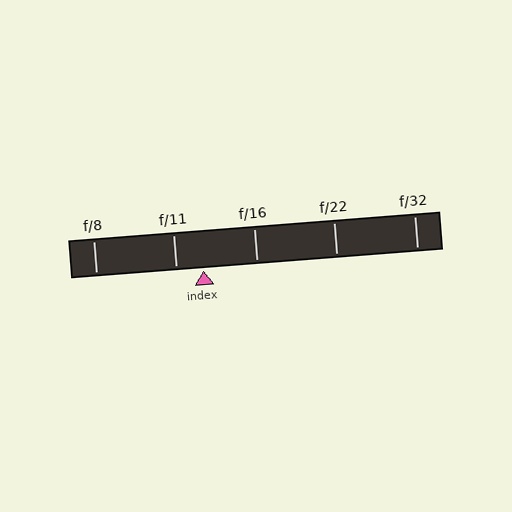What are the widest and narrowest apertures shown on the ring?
The widest aperture shown is f/8 and the narrowest is f/32.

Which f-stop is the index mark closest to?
The index mark is closest to f/11.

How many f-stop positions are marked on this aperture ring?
There are 5 f-stop positions marked.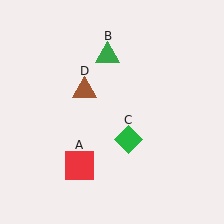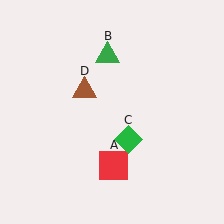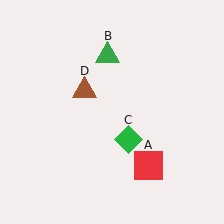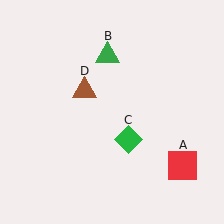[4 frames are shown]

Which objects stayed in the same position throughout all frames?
Green triangle (object B) and green diamond (object C) and brown triangle (object D) remained stationary.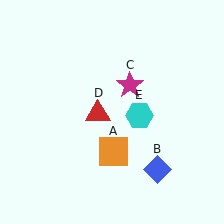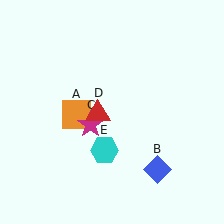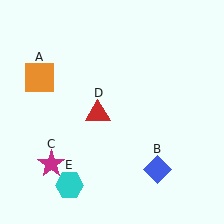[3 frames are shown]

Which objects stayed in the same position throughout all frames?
Blue diamond (object B) and red triangle (object D) remained stationary.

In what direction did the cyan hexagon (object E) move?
The cyan hexagon (object E) moved down and to the left.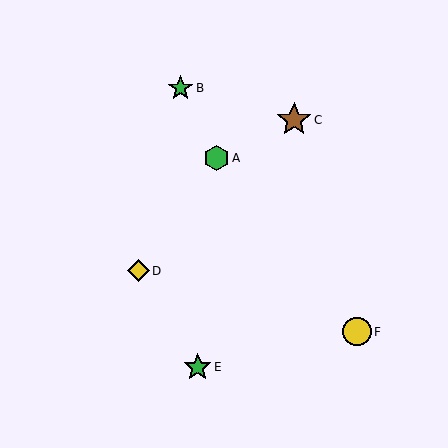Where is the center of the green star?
The center of the green star is at (198, 367).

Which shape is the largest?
The brown star (labeled C) is the largest.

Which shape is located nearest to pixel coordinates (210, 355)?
The green star (labeled E) at (198, 367) is nearest to that location.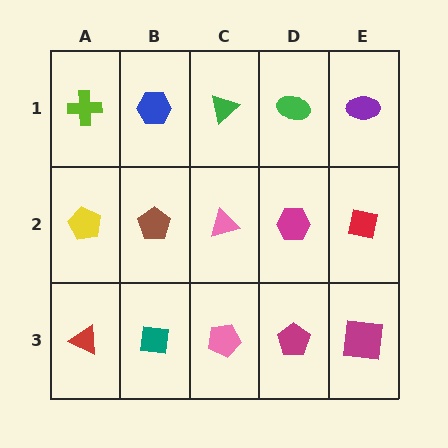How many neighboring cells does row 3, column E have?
2.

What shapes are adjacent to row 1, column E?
A red square (row 2, column E), a green ellipse (row 1, column D).